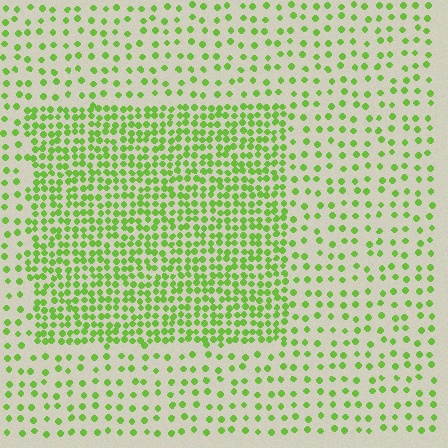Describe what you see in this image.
The image contains small lime elements arranged at two different densities. A rectangle-shaped region is visible where the elements are more densely packed than the surrounding area.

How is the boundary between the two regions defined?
The boundary is defined by a change in element density (approximately 2.4x ratio). All elements are the same color, size, and shape.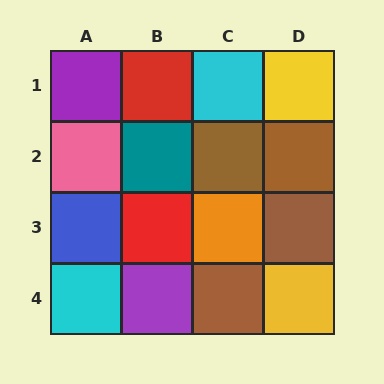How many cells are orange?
1 cell is orange.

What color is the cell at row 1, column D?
Yellow.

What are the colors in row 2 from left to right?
Pink, teal, brown, brown.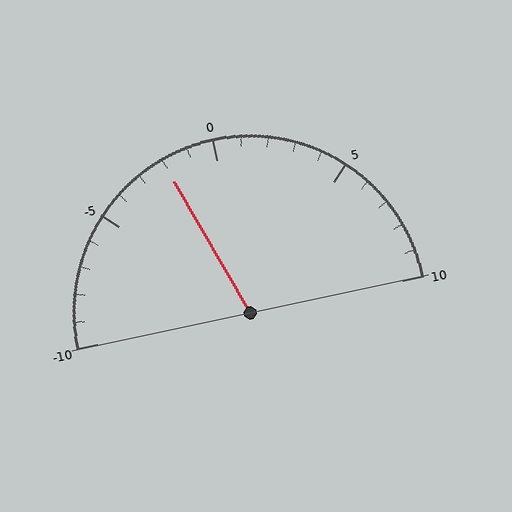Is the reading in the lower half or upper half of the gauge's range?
The reading is in the lower half of the range (-10 to 10).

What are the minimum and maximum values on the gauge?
The gauge ranges from -10 to 10.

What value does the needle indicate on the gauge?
The needle indicates approximately -2.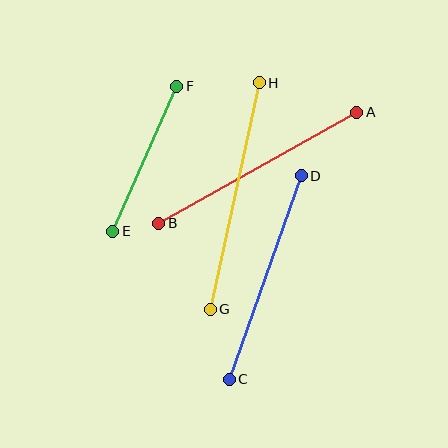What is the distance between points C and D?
The distance is approximately 216 pixels.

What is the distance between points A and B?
The distance is approximately 227 pixels.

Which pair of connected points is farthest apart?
Points G and H are farthest apart.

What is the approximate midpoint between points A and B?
The midpoint is at approximately (258, 168) pixels.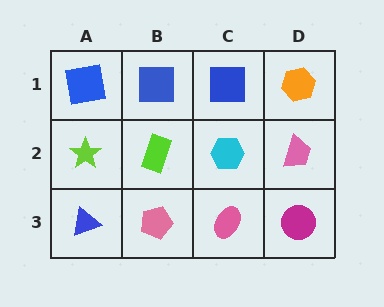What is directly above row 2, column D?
An orange hexagon.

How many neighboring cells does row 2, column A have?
3.